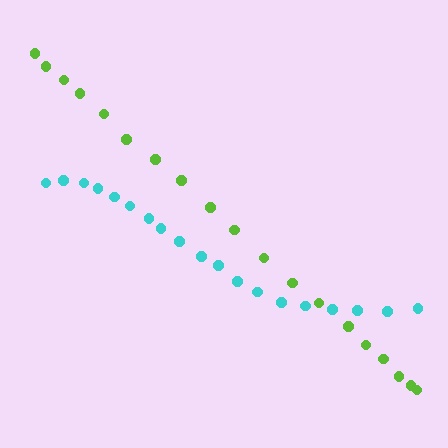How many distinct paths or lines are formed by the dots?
There are 2 distinct paths.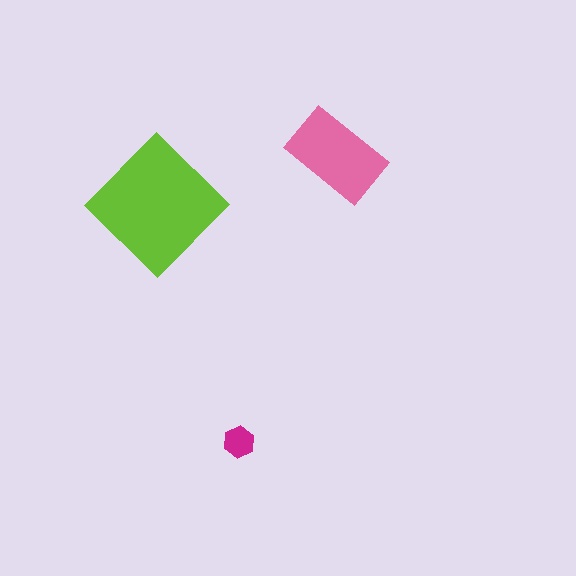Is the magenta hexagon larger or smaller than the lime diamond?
Smaller.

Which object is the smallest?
The magenta hexagon.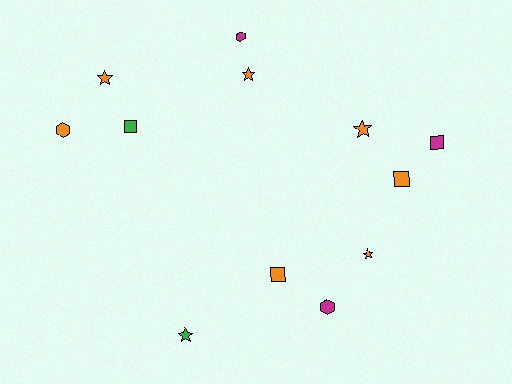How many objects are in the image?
There are 12 objects.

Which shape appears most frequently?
Star, with 5 objects.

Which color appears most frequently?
Orange, with 7 objects.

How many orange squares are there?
There are 2 orange squares.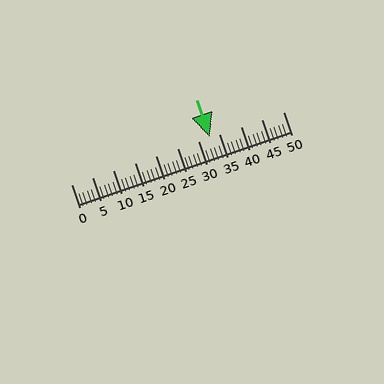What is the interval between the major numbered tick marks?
The major tick marks are spaced 5 units apart.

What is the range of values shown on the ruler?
The ruler shows values from 0 to 50.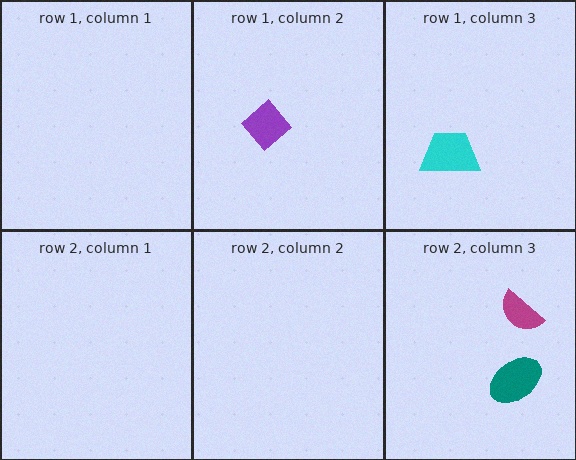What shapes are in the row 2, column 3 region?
The magenta semicircle, the teal ellipse.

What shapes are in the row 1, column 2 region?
The purple diamond.